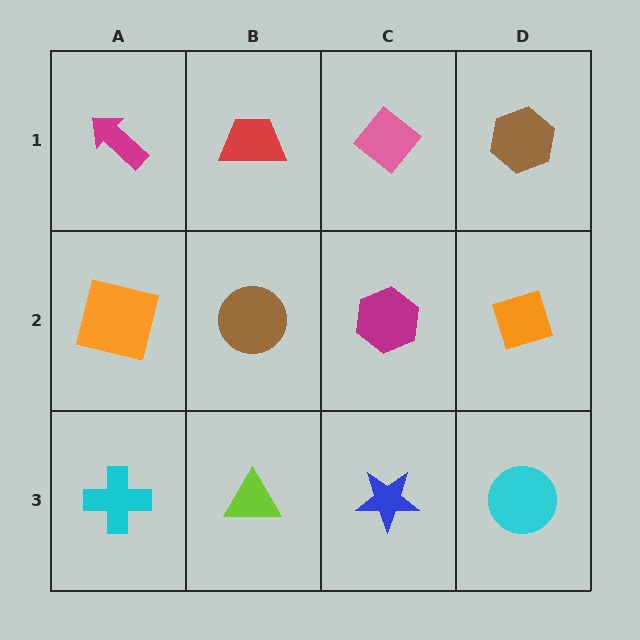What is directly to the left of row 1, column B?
A magenta arrow.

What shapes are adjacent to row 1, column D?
An orange diamond (row 2, column D), a pink diamond (row 1, column C).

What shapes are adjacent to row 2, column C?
A pink diamond (row 1, column C), a blue star (row 3, column C), a brown circle (row 2, column B), an orange diamond (row 2, column D).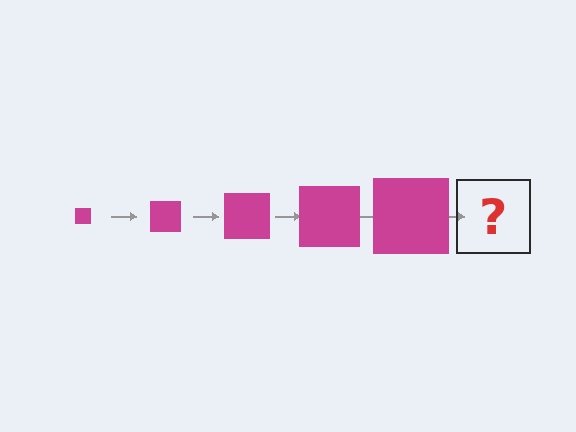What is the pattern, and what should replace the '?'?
The pattern is that the square gets progressively larger each step. The '?' should be a magenta square, larger than the previous one.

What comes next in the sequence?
The next element should be a magenta square, larger than the previous one.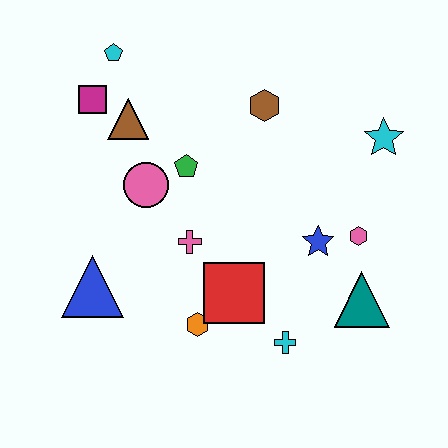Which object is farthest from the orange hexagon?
The cyan pentagon is farthest from the orange hexagon.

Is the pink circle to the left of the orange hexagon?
Yes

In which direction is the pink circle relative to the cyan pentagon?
The pink circle is below the cyan pentagon.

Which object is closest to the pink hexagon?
The blue star is closest to the pink hexagon.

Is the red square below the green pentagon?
Yes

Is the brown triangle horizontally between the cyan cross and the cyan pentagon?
Yes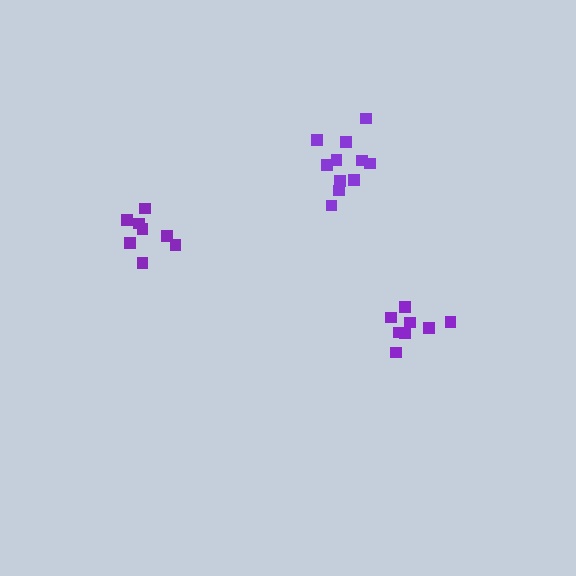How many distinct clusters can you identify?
There are 3 distinct clusters.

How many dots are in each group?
Group 1: 8 dots, Group 2: 8 dots, Group 3: 11 dots (27 total).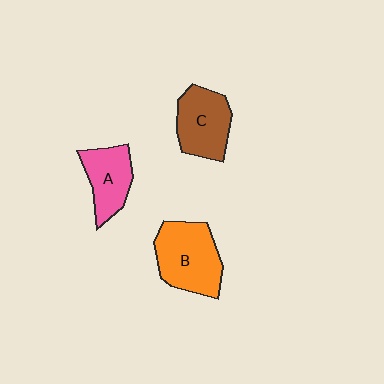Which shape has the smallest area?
Shape A (pink).